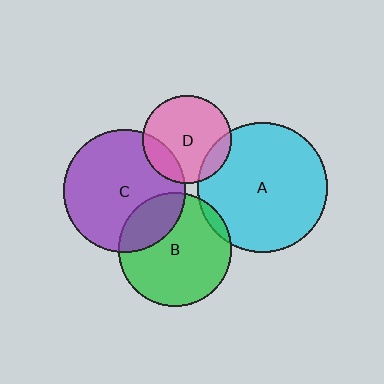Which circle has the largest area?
Circle A (cyan).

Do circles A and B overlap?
Yes.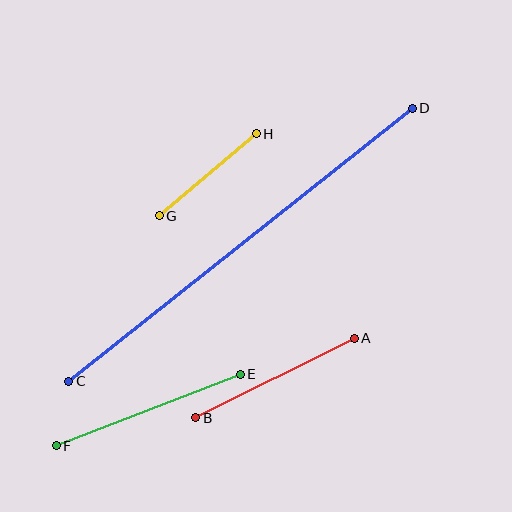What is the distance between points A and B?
The distance is approximately 177 pixels.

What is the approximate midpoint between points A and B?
The midpoint is at approximately (275, 378) pixels.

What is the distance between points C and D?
The distance is approximately 439 pixels.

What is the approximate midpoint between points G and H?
The midpoint is at approximately (208, 175) pixels.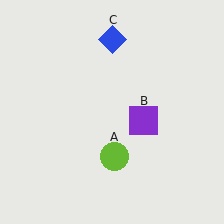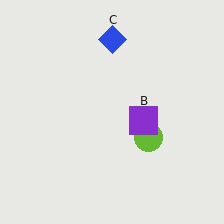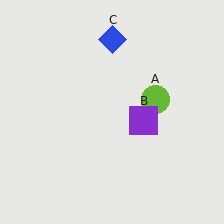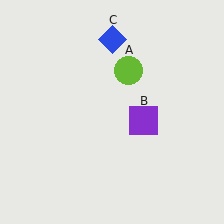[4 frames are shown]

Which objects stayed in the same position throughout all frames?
Purple square (object B) and blue diamond (object C) remained stationary.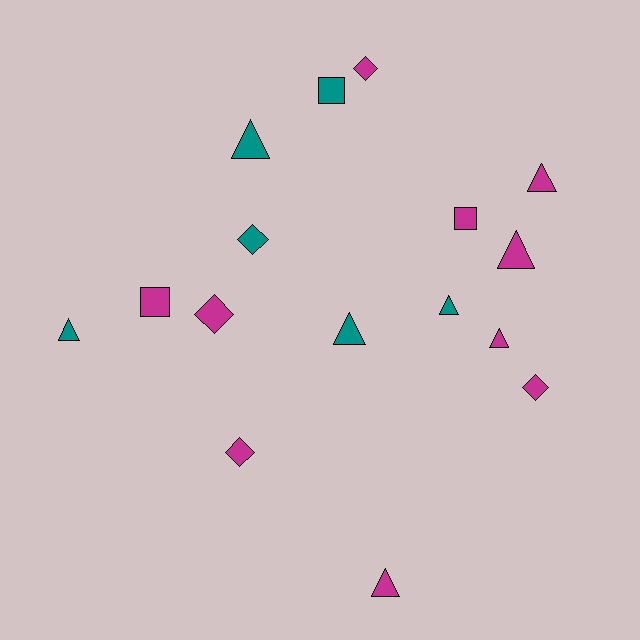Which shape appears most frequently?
Triangle, with 8 objects.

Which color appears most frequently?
Magenta, with 10 objects.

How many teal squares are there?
There is 1 teal square.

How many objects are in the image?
There are 16 objects.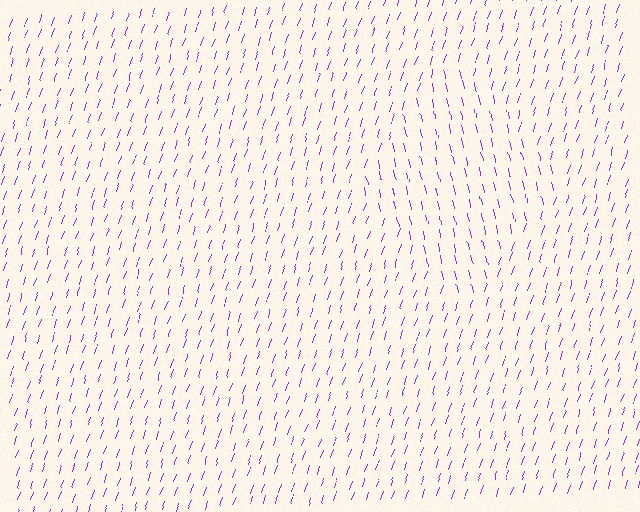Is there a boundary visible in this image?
Yes, there is a texture boundary formed by a change in line orientation.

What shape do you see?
I see a diamond.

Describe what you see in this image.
The image is filled with small purple line segments. A diamond region in the image has lines oriented differently from the surrounding lines, creating a visible texture boundary.